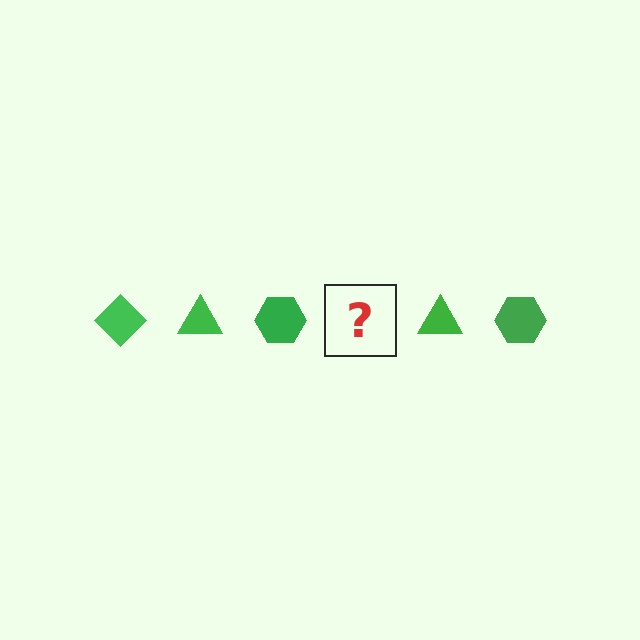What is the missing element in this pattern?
The missing element is a green diamond.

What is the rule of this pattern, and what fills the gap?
The rule is that the pattern cycles through diamond, triangle, hexagon shapes in green. The gap should be filled with a green diamond.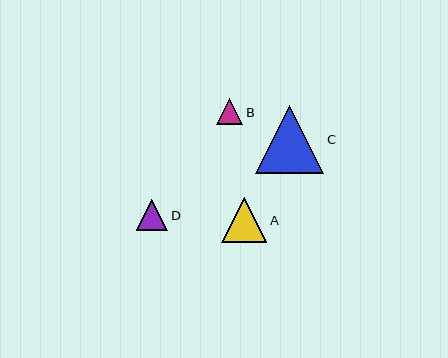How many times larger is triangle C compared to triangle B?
Triangle C is approximately 2.6 times the size of triangle B.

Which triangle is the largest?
Triangle C is the largest with a size of approximately 68 pixels.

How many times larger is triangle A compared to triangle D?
Triangle A is approximately 1.4 times the size of triangle D.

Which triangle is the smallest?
Triangle B is the smallest with a size of approximately 26 pixels.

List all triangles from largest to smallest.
From largest to smallest: C, A, D, B.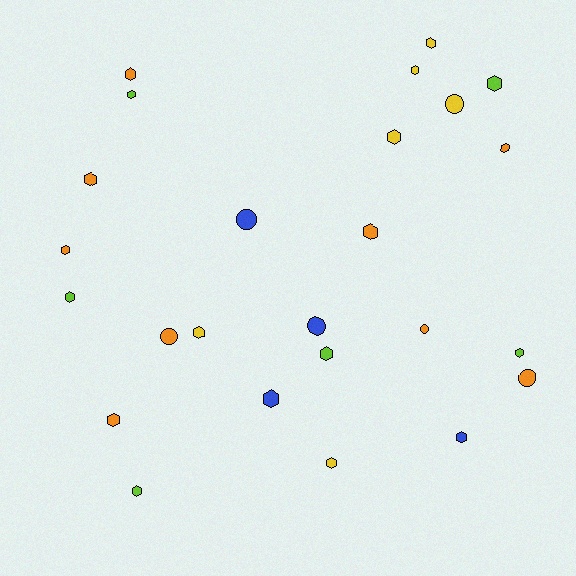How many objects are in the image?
There are 25 objects.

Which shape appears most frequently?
Hexagon, with 19 objects.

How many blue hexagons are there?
There are 2 blue hexagons.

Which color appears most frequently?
Orange, with 9 objects.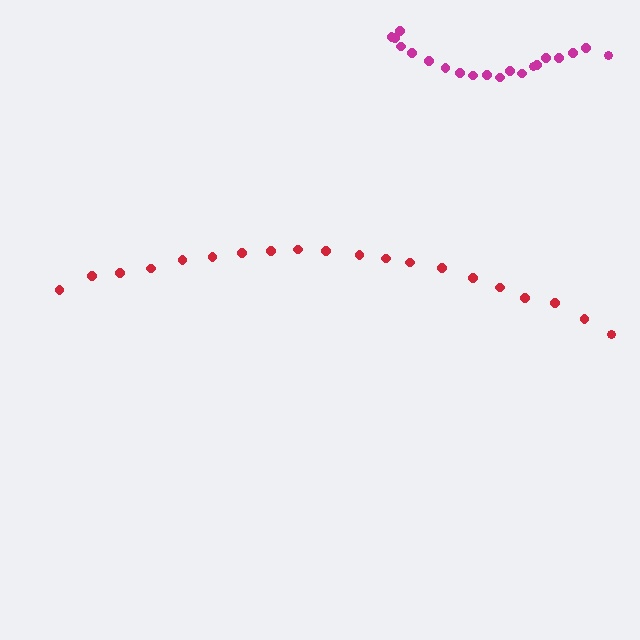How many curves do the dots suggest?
There are 2 distinct paths.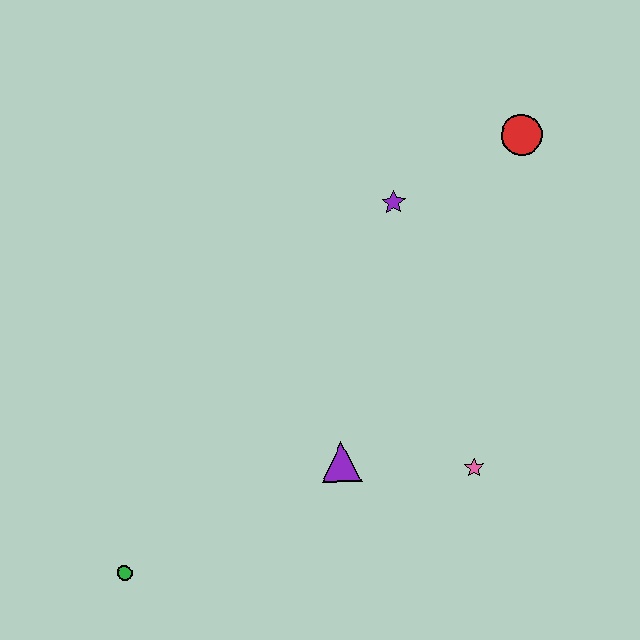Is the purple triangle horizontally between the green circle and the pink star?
Yes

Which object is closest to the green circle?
The purple triangle is closest to the green circle.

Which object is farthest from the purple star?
The green circle is farthest from the purple star.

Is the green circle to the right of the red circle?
No